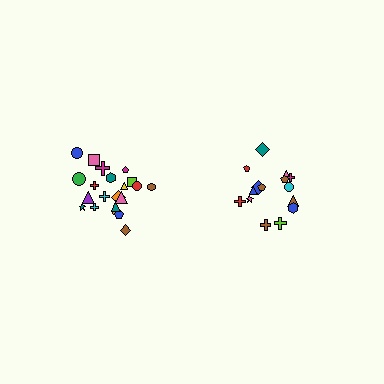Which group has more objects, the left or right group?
The left group.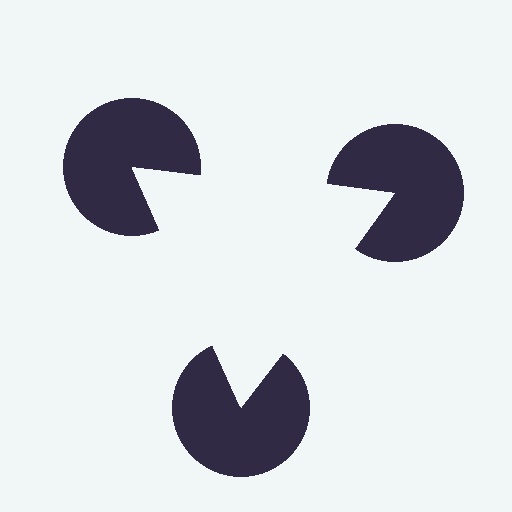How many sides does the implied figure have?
3 sides.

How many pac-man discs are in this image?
There are 3 — one at each vertex of the illusory triangle.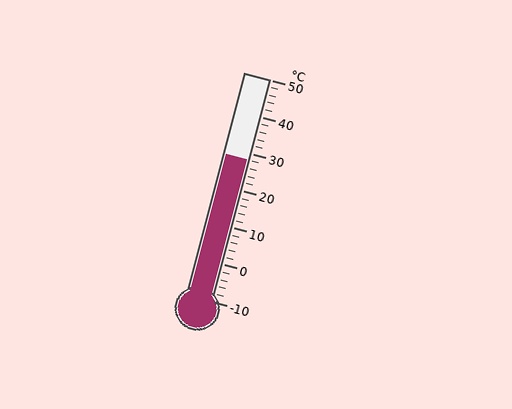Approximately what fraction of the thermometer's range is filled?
The thermometer is filled to approximately 65% of its range.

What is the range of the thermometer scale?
The thermometer scale ranges from -10°C to 50°C.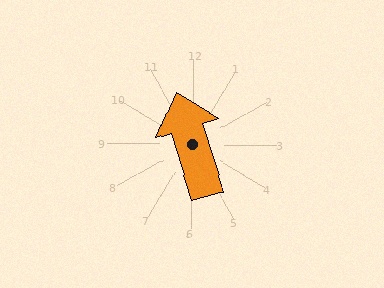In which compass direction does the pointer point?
North.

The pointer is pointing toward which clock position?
Roughly 11 o'clock.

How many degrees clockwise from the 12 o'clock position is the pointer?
Approximately 342 degrees.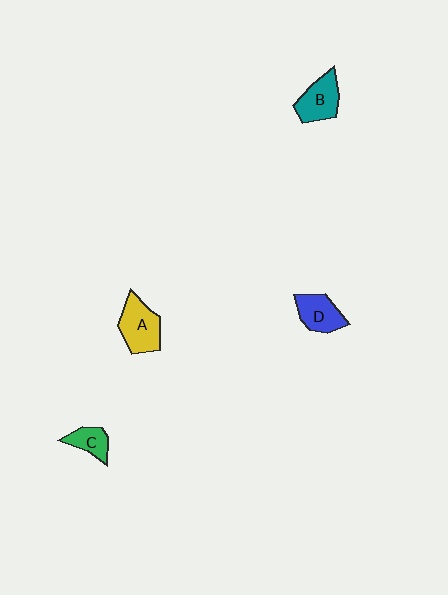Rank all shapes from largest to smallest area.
From largest to smallest: A (yellow), B (teal), D (blue), C (green).